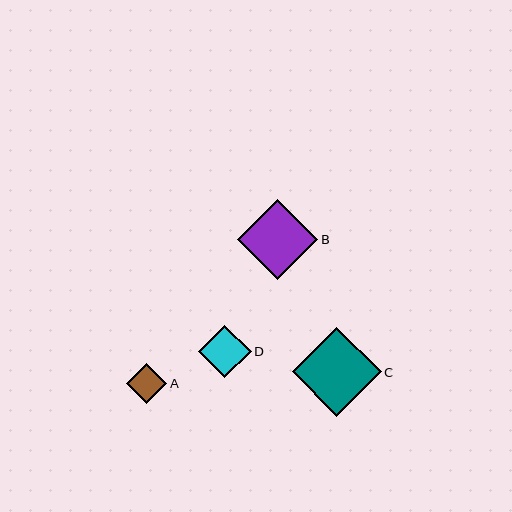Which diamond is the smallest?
Diamond A is the smallest with a size of approximately 40 pixels.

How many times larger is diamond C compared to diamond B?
Diamond C is approximately 1.1 times the size of diamond B.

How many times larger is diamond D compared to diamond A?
Diamond D is approximately 1.3 times the size of diamond A.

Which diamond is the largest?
Diamond C is the largest with a size of approximately 89 pixels.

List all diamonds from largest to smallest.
From largest to smallest: C, B, D, A.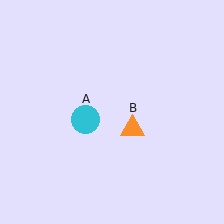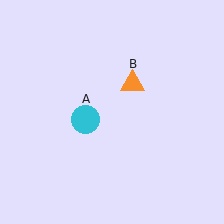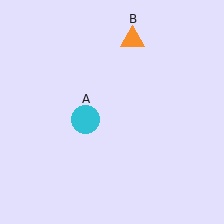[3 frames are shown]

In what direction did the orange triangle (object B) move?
The orange triangle (object B) moved up.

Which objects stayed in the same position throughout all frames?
Cyan circle (object A) remained stationary.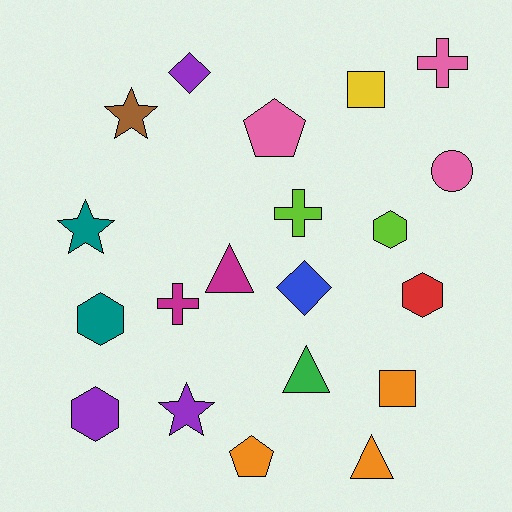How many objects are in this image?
There are 20 objects.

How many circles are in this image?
There is 1 circle.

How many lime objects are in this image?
There are 2 lime objects.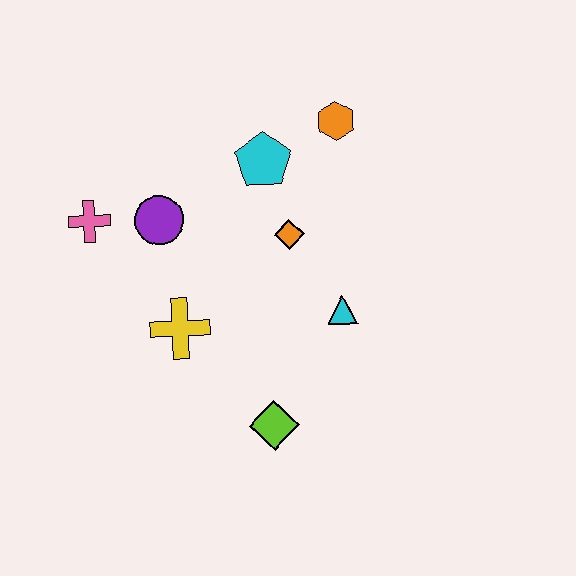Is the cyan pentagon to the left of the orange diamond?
Yes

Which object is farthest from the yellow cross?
The orange hexagon is farthest from the yellow cross.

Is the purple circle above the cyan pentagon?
No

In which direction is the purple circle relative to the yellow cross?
The purple circle is above the yellow cross.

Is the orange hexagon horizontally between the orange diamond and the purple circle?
No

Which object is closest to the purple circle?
The pink cross is closest to the purple circle.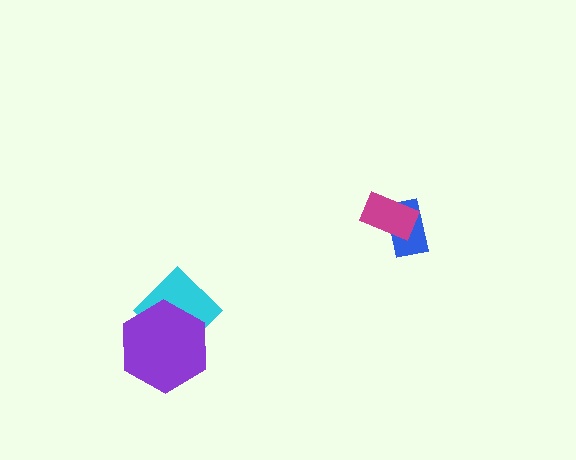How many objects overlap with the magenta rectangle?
1 object overlaps with the magenta rectangle.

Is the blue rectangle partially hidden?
Yes, it is partially covered by another shape.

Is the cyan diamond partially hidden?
Yes, it is partially covered by another shape.